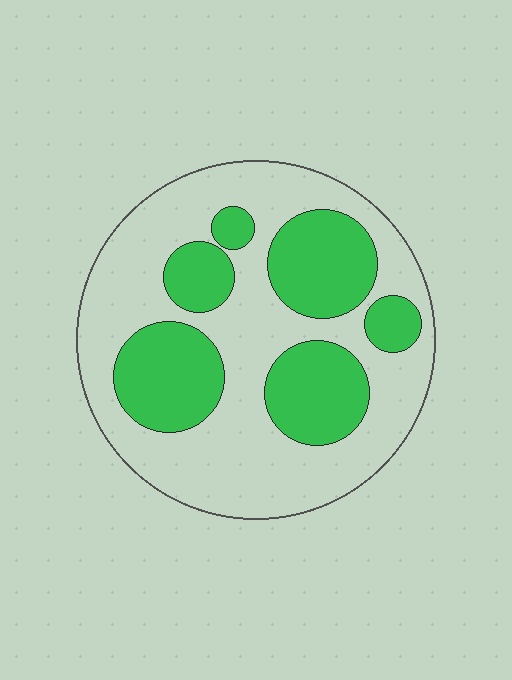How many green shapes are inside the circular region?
6.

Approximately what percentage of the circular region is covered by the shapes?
Approximately 35%.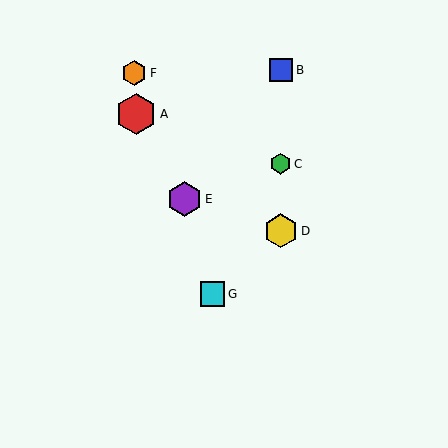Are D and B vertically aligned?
Yes, both are at x≈281.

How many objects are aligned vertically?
3 objects (B, C, D) are aligned vertically.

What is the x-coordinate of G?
Object G is at x≈212.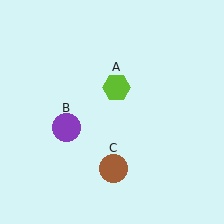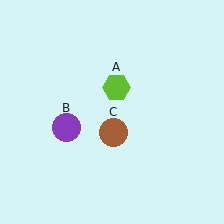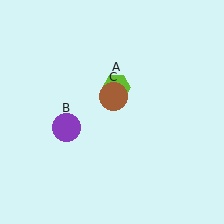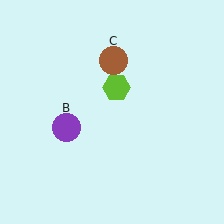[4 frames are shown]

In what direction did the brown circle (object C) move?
The brown circle (object C) moved up.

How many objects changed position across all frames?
1 object changed position: brown circle (object C).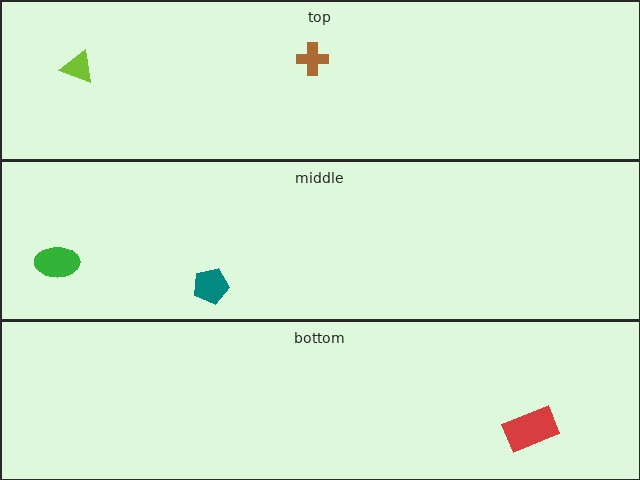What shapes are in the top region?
The lime triangle, the brown cross.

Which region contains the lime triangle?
The top region.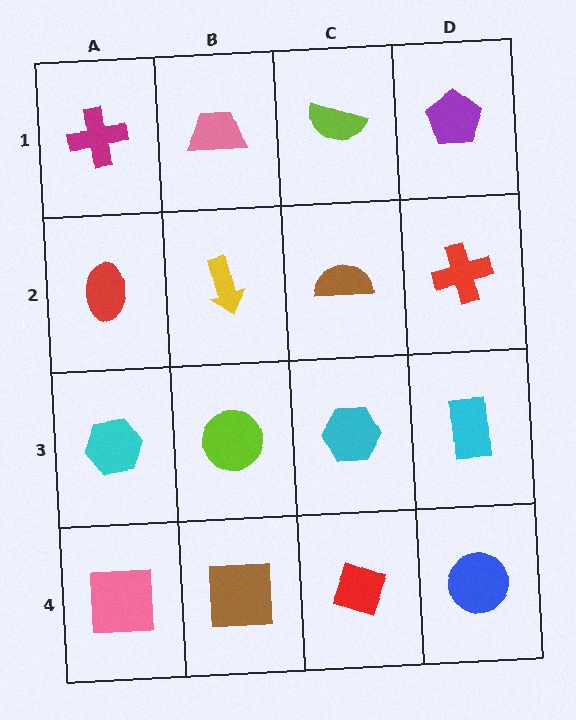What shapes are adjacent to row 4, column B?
A lime circle (row 3, column B), a pink square (row 4, column A), a red diamond (row 4, column C).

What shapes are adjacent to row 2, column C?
A lime semicircle (row 1, column C), a cyan hexagon (row 3, column C), a yellow arrow (row 2, column B), a red cross (row 2, column D).